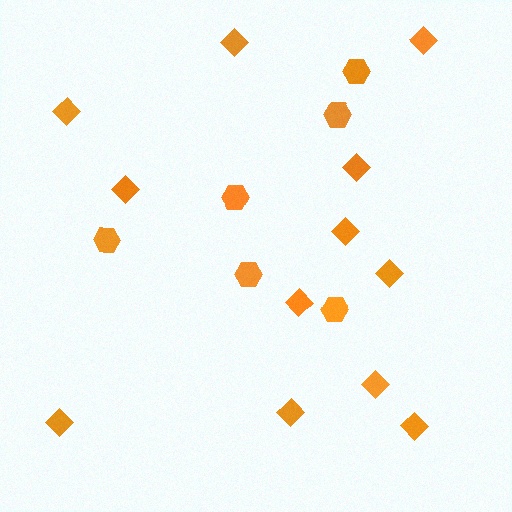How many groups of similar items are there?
There are 2 groups: one group of diamonds (12) and one group of hexagons (6).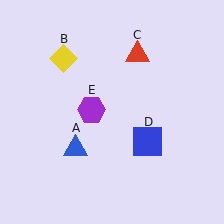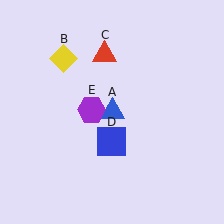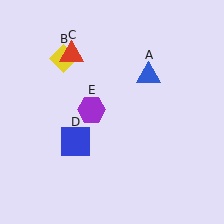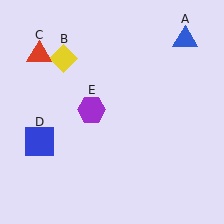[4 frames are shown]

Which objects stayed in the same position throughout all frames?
Yellow diamond (object B) and purple hexagon (object E) remained stationary.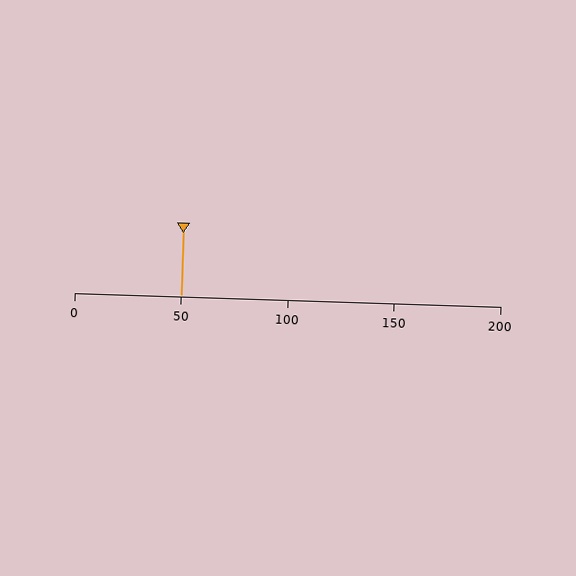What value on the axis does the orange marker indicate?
The marker indicates approximately 50.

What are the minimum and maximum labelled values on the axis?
The axis runs from 0 to 200.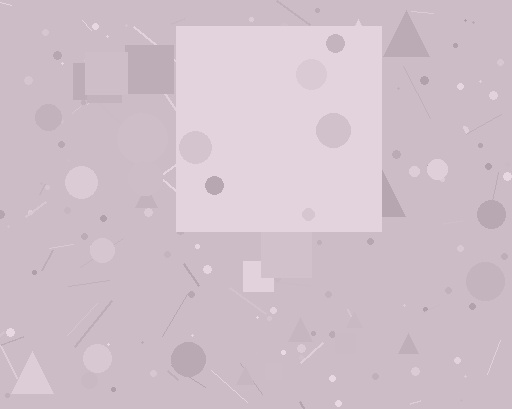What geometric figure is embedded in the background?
A square is embedded in the background.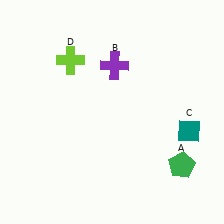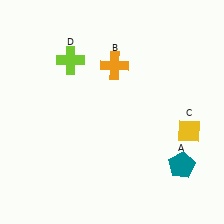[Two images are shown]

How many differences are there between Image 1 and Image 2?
There are 3 differences between the two images.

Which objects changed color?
A changed from green to teal. B changed from purple to orange. C changed from teal to yellow.